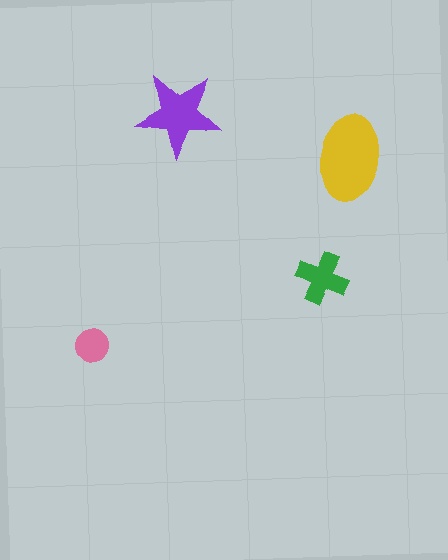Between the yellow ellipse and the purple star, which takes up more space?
The yellow ellipse.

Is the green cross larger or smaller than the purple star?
Smaller.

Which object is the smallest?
The pink circle.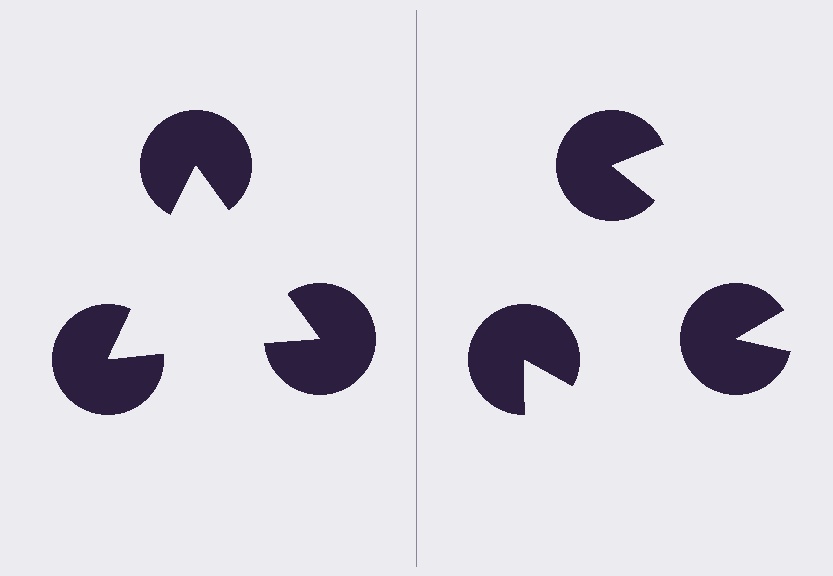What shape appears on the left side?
An illusory triangle.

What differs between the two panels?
The pac-man discs are positioned identically on both sides; only the wedge orientations differ. On the left they align to a triangle; on the right they are misaligned.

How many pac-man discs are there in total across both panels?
6 — 3 on each side.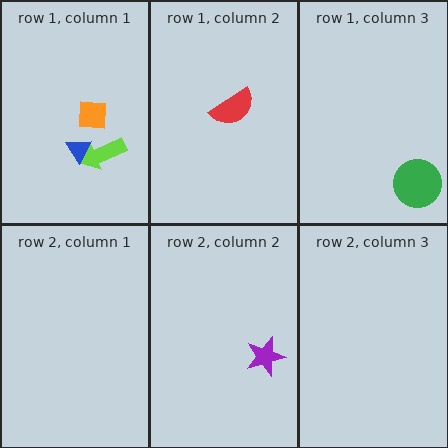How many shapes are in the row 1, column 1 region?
3.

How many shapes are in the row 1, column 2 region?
1.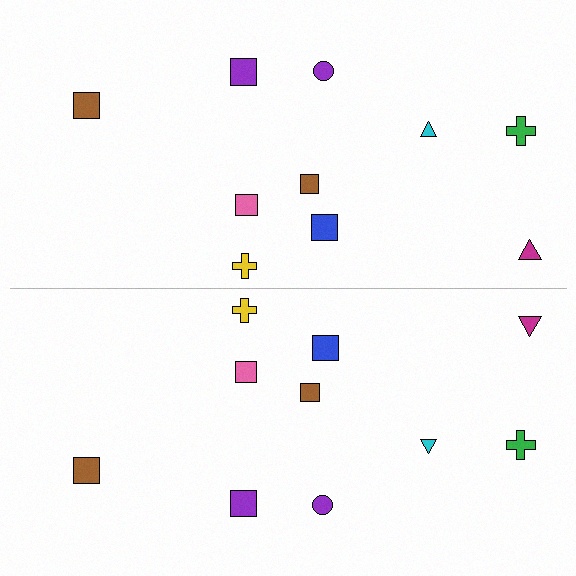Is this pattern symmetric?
Yes, this pattern has bilateral (reflection) symmetry.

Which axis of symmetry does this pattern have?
The pattern has a horizontal axis of symmetry running through the center of the image.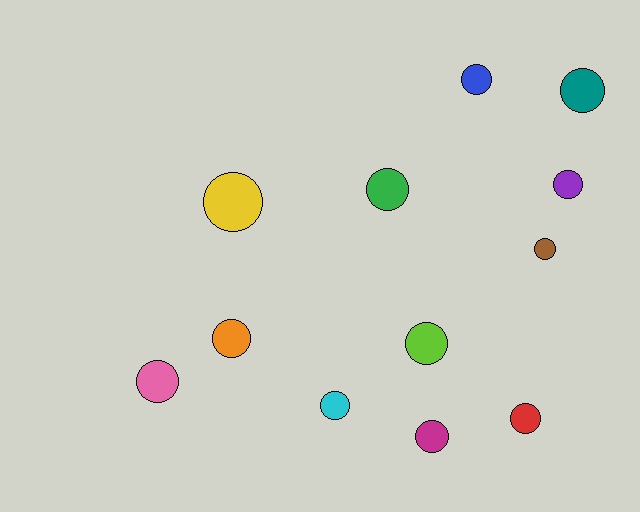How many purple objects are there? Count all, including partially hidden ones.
There is 1 purple object.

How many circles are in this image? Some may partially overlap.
There are 12 circles.